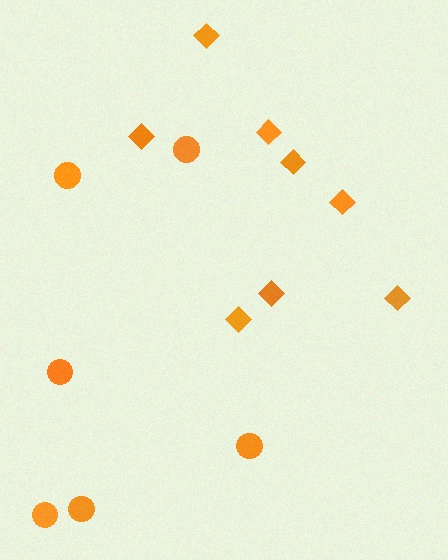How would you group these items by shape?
There are 2 groups: one group of circles (6) and one group of diamonds (8).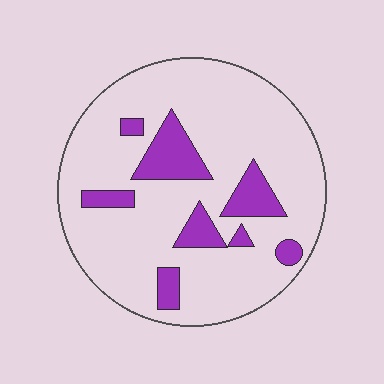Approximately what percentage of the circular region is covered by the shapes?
Approximately 15%.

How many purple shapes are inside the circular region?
8.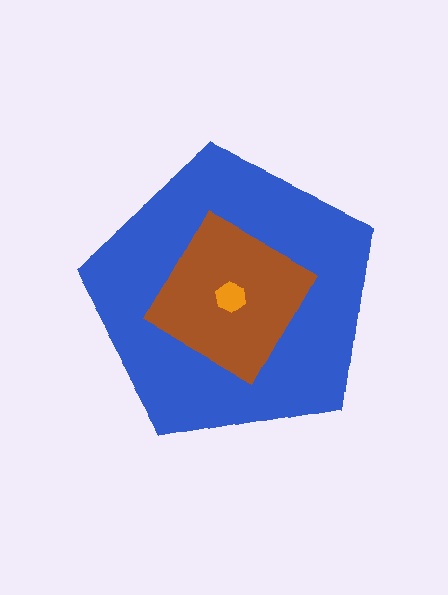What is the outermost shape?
The blue pentagon.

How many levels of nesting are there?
3.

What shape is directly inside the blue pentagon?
The brown square.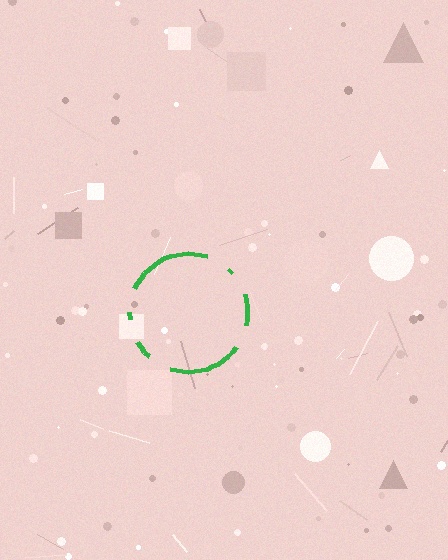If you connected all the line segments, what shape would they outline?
They would outline a circle.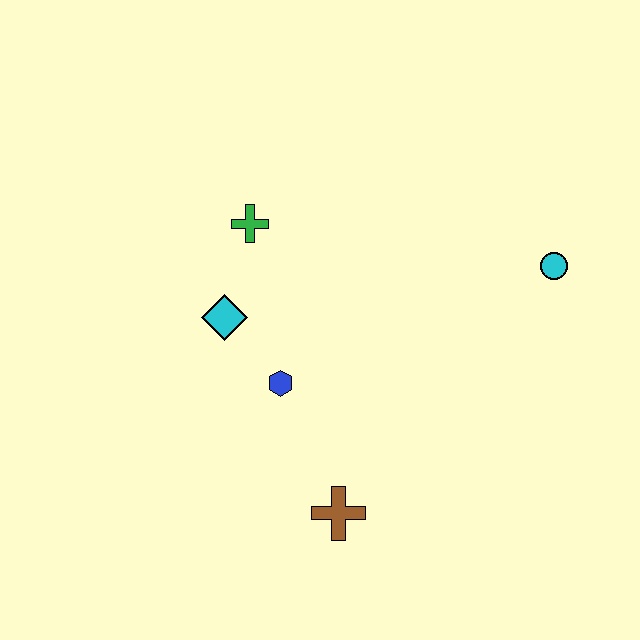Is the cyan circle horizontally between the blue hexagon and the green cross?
No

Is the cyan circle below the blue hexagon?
No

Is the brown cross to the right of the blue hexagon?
Yes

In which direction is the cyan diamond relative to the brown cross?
The cyan diamond is above the brown cross.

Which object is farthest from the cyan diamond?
The cyan circle is farthest from the cyan diamond.